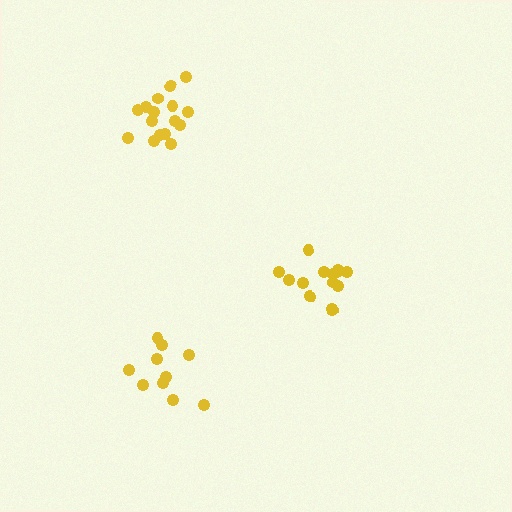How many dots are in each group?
Group 1: 14 dots, Group 2: 16 dots, Group 3: 10 dots (40 total).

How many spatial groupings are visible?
There are 3 spatial groupings.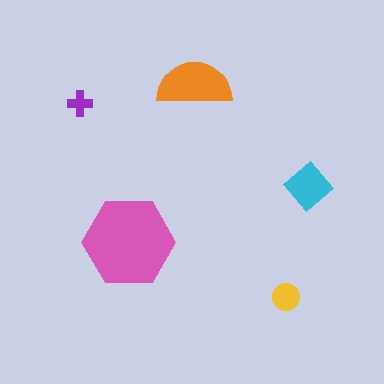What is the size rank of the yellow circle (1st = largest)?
4th.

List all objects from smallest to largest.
The purple cross, the yellow circle, the cyan diamond, the orange semicircle, the pink hexagon.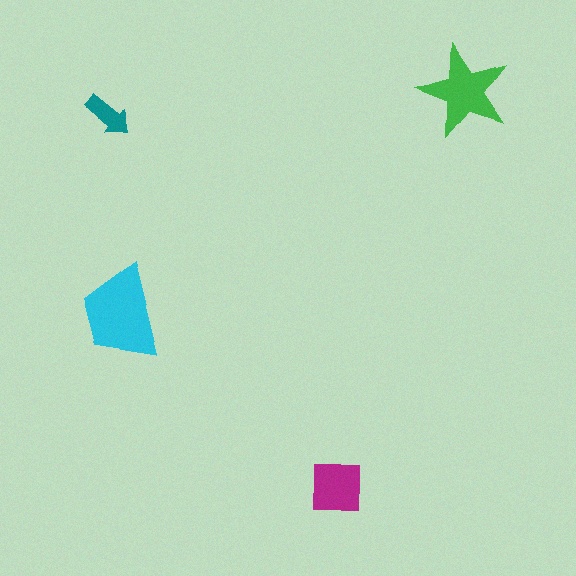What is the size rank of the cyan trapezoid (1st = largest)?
1st.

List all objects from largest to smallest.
The cyan trapezoid, the green star, the magenta square, the teal arrow.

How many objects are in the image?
There are 4 objects in the image.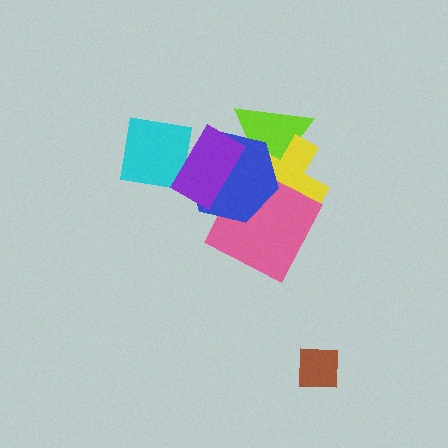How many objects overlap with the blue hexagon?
5 objects overlap with the blue hexagon.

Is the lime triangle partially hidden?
Yes, it is partially covered by another shape.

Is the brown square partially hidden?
No, no other shape covers it.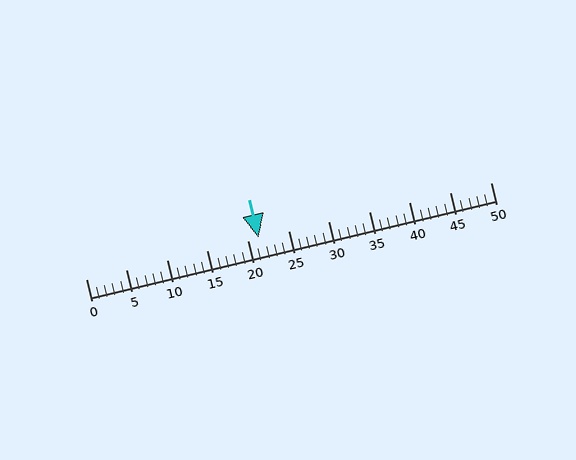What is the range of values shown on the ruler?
The ruler shows values from 0 to 50.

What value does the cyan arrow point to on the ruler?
The cyan arrow points to approximately 21.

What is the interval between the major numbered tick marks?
The major tick marks are spaced 5 units apart.